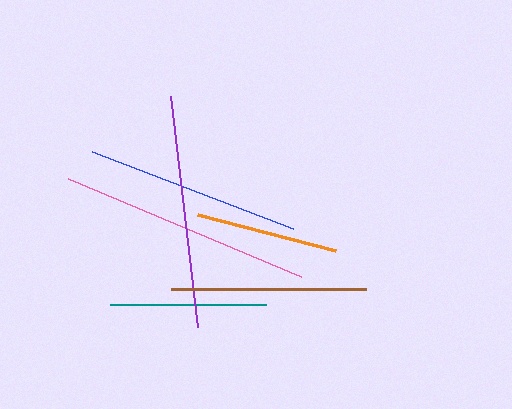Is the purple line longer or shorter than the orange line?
The purple line is longer than the orange line.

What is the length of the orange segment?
The orange segment is approximately 143 pixels long.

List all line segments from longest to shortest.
From longest to shortest: pink, purple, blue, brown, teal, orange.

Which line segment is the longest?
The pink line is the longest at approximately 253 pixels.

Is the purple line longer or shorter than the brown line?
The purple line is longer than the brown line.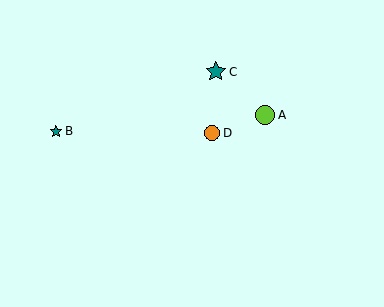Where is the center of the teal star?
The center of the teal star is at (216, 72).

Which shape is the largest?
The teal star (labeled C) is the largest.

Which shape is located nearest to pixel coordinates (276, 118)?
The lime circle (labeled A) at (265, 115) is nearest to that location.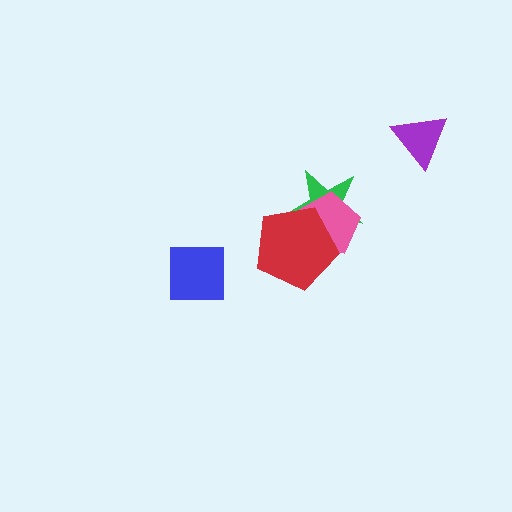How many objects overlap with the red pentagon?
2 objects overlap with the red pentagon.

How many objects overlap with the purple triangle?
0 objects overlap with the purple triangle.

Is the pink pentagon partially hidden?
Yes, it is partially covered by another shape.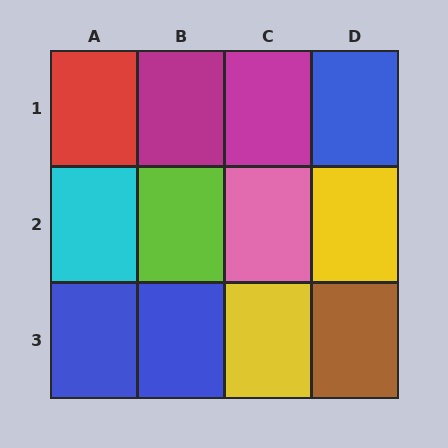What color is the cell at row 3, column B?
Blue.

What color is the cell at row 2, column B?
Lime.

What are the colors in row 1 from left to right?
Red, magenta, magenta, blue.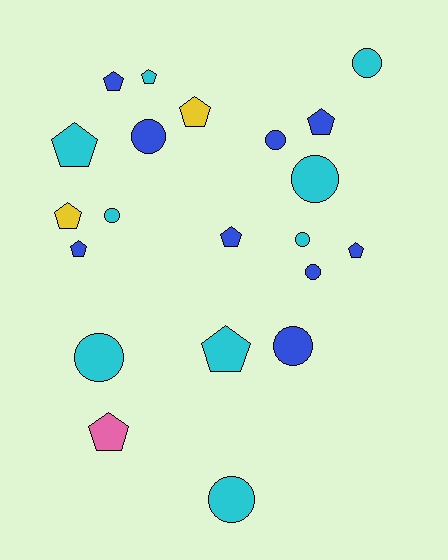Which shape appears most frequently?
Pentagon, with 11 objects.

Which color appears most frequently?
Blue, with 9 objects.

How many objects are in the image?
There are 21 objects.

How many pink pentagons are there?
There is 1 pink pentagon.